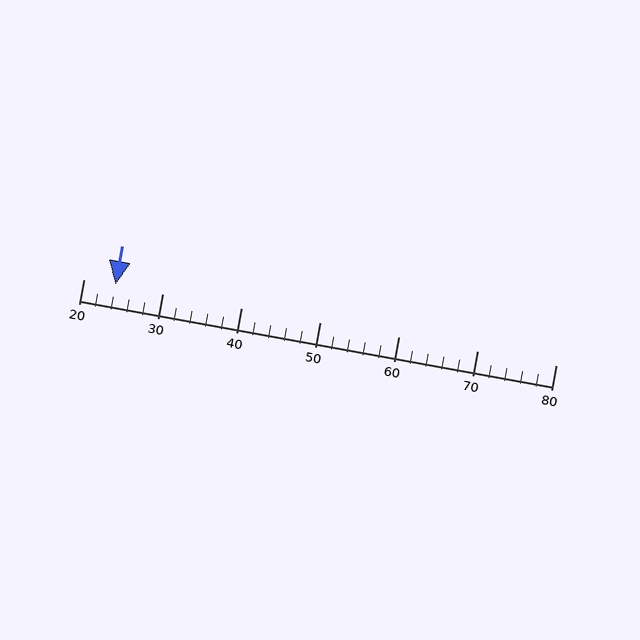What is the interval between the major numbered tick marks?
The major tick marks are spaced 10 units apart.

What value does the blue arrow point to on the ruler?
The blue arrow points to approximately 24.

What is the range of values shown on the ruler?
The ruler shows values from 20 to 80.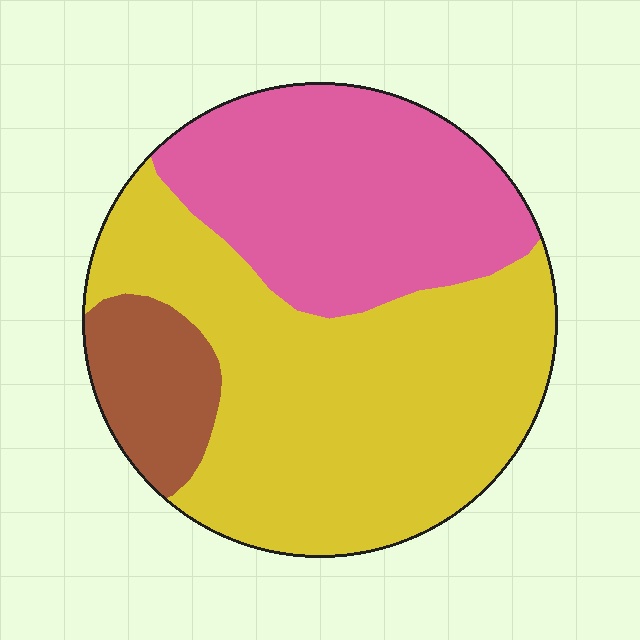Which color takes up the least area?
Brown, at roughly 10%.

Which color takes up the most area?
Yellow, at roughly 55%.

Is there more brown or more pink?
Pink.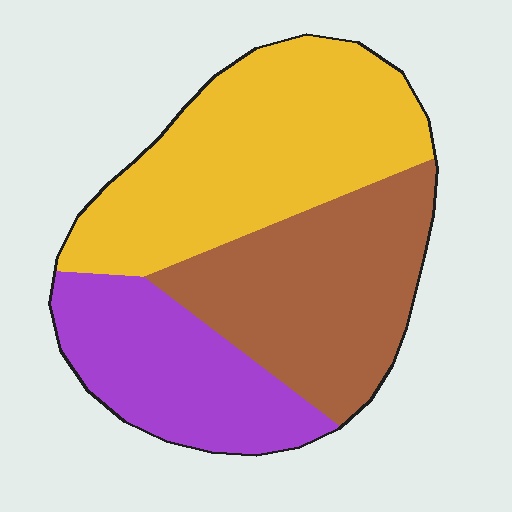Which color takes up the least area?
Purple, at roughly 25%.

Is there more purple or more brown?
Brown.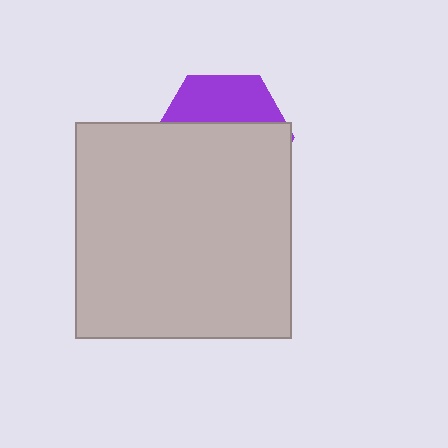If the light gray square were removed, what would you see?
You would see the complete purple hexagon.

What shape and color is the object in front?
The object in front is a light gray square.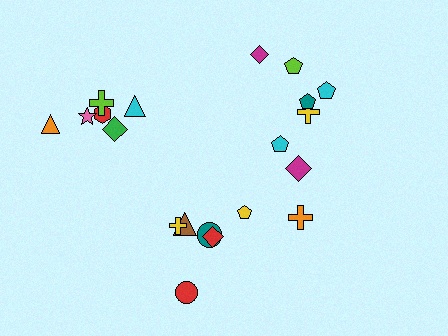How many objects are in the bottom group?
There are 6 objects.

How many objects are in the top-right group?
There are 8 objects.